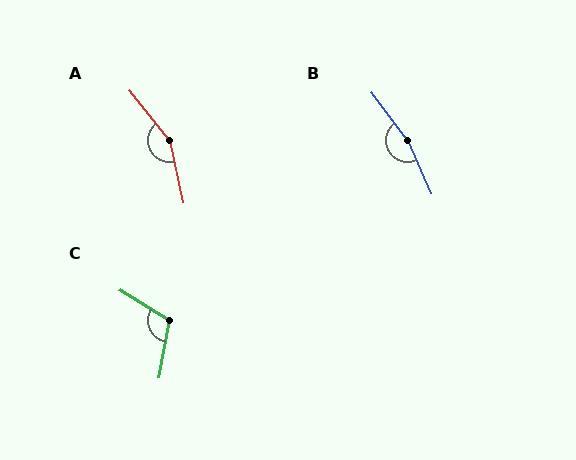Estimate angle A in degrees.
Approximately 153 degrees.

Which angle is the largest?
B, at approximately 167 degrees.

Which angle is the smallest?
C, at approximately 111 degrees.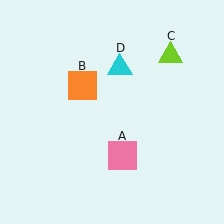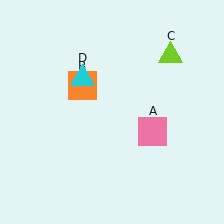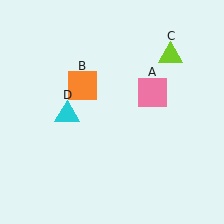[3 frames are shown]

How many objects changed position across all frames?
2 objects changed position: pink square (object A), cyan triangle (object D).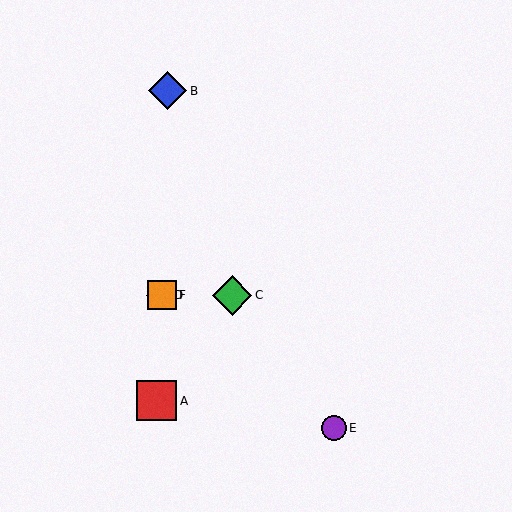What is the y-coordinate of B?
Object B is at y≈91.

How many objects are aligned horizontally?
3 objects (C, D, F) are aligned horizontally.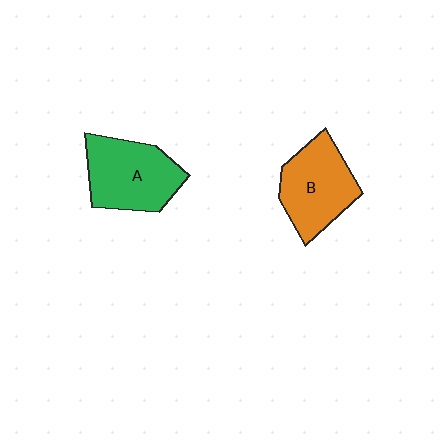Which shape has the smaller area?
Shape B (orange).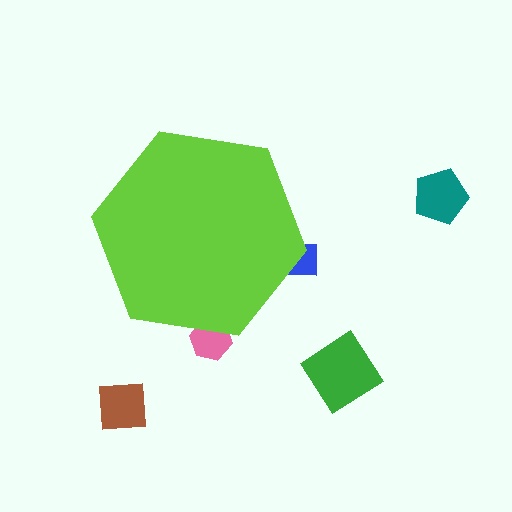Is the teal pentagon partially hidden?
No, the teal pentagon is fully visible.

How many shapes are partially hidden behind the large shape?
2 shapes are partially hidden.